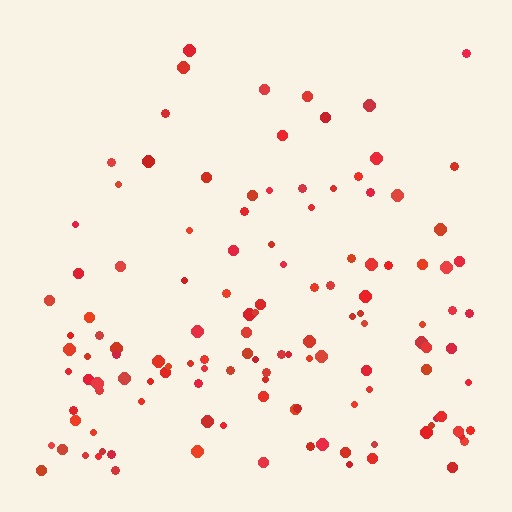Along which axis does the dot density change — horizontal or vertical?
Vertical.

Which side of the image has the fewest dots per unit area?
The top.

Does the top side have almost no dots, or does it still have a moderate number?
Still a moderate number, just noticeably fewer than the bottom.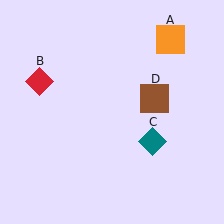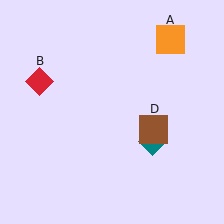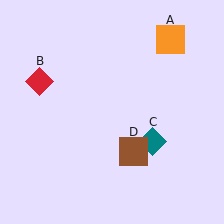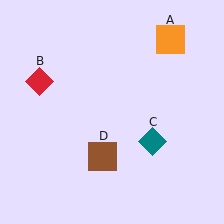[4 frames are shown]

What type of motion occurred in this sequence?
The brown square (object D) rotated clockwise around the center of the scene.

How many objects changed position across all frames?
1 object changed position: brown square (object D).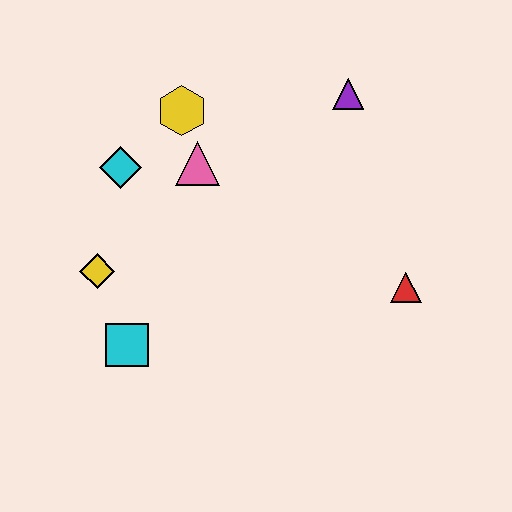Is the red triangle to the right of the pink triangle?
Yes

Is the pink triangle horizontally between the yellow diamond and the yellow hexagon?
No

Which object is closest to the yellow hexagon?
The pink triangle is closest to the yellow hexagon.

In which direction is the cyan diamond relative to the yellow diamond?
The cyan diamond is above the yellow diamond.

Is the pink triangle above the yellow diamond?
Yes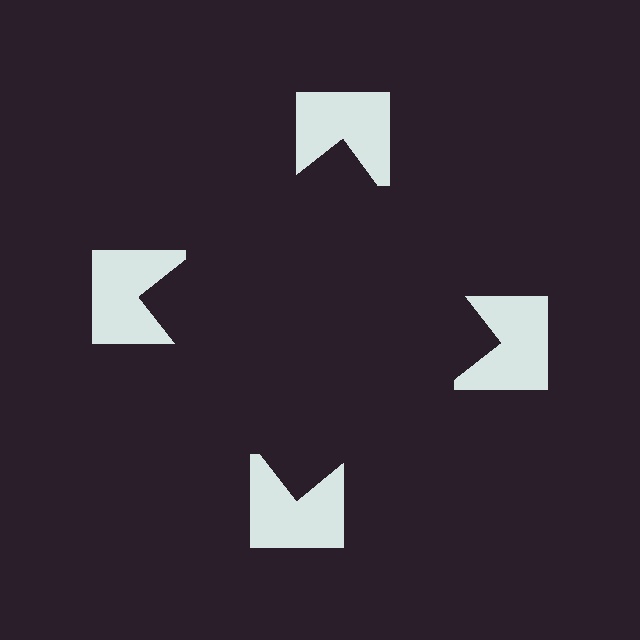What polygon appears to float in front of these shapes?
An illusory square — its edges are inferred from the aligned wedge cuts in the notched squares, not physically drawn.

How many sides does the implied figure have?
4 sides.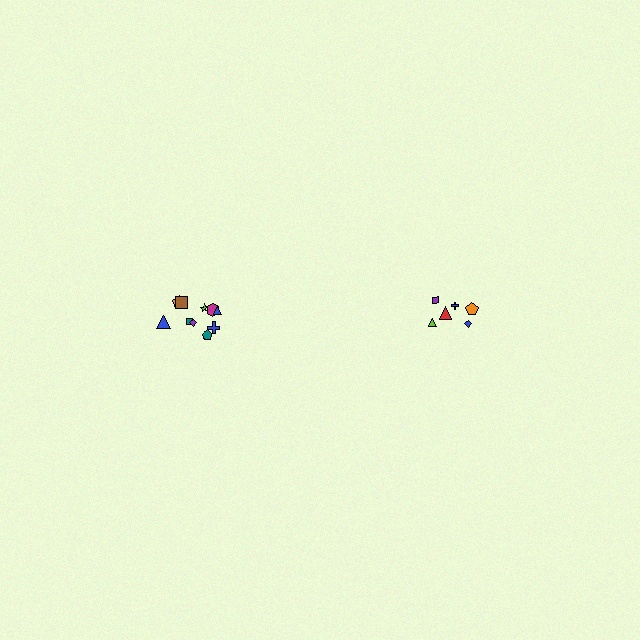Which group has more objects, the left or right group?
The left group.